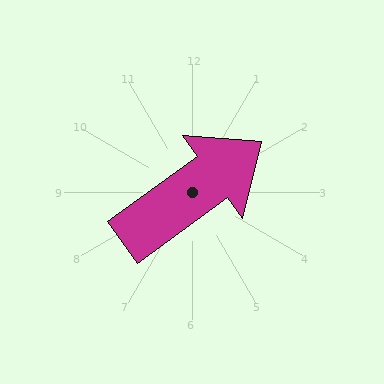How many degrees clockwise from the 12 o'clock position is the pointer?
Approximately 54 degrees.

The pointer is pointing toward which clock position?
Roughly 2 o'clock.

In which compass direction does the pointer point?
Northeast.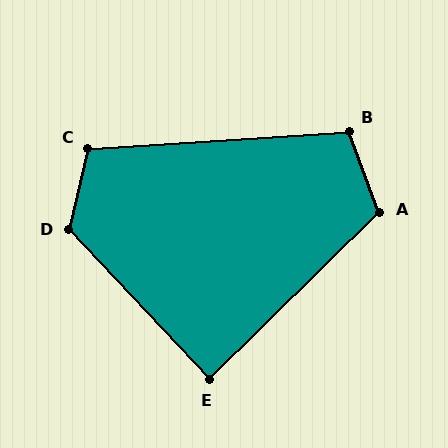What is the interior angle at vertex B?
Approximately 107 degrees (obtuse).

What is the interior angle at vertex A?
Approximately 114 degrees (obtuse).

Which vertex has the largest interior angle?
D, at approximately 123 degrees.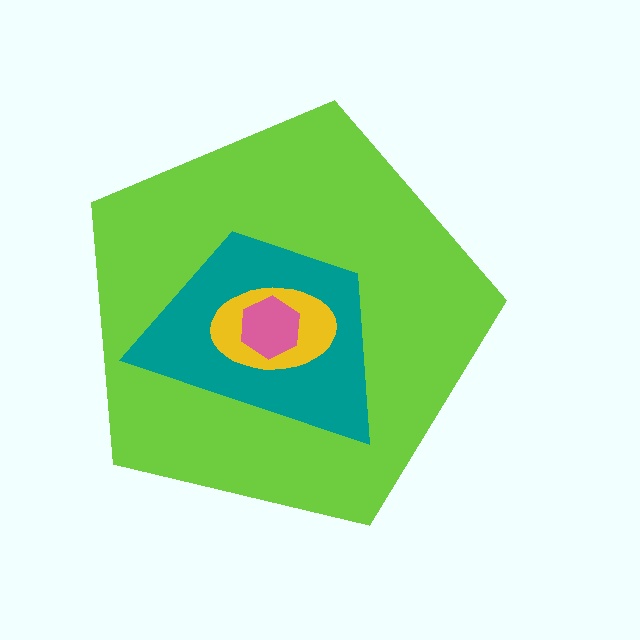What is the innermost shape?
The pink hexagon.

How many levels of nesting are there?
4.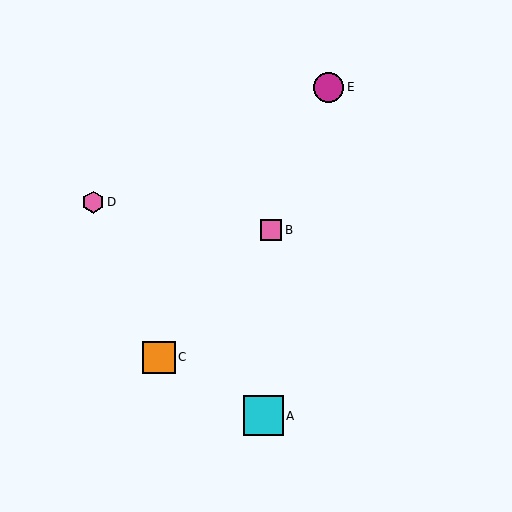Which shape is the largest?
The cyan square (labeled A) is the largest.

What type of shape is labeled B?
Shape B is a pink square.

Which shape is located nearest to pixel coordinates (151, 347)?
The orange square (labeled C) at (159, 357) is nearest to that location.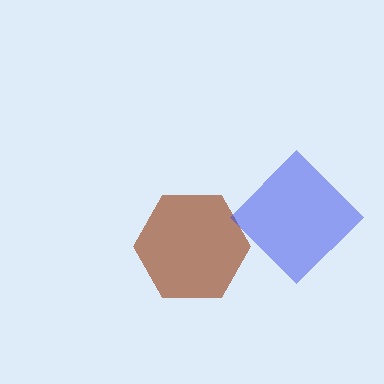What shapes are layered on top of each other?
The layered shapes are: a brown hexagon, a blue diamond.